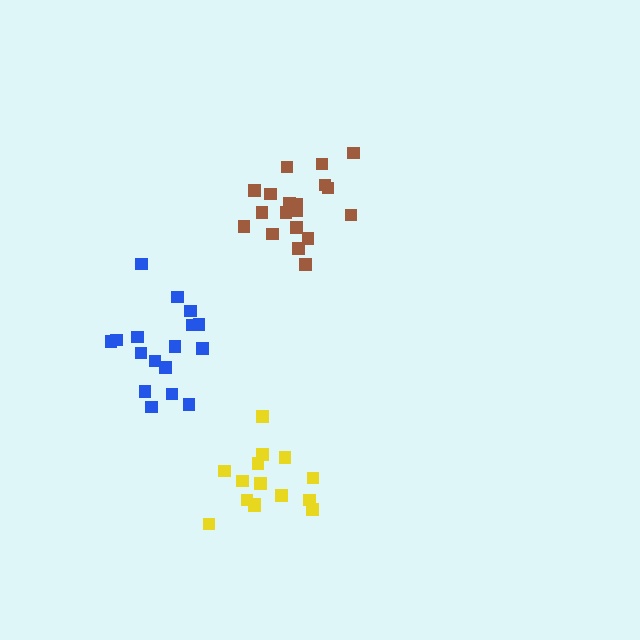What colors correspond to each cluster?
The clusters are colored: brown, yellow, blue.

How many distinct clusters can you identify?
There are 3 distinct clusters.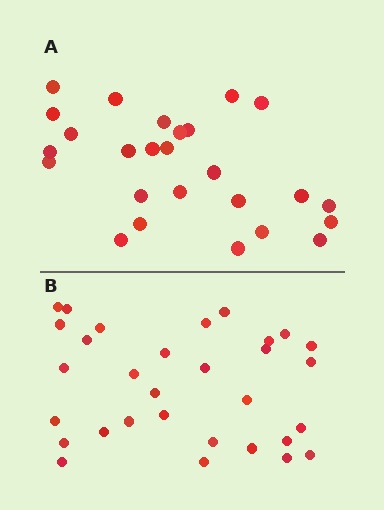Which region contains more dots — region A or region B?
Region B (the bottom region) has more dots.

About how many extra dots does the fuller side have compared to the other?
Region B has about 5 more dots than region A.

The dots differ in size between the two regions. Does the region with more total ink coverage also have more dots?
No. Region A has more total ink coverage because its dots are larger, but region B actually contains more individual dots. Total area can be misleading — the number of items is what matters here.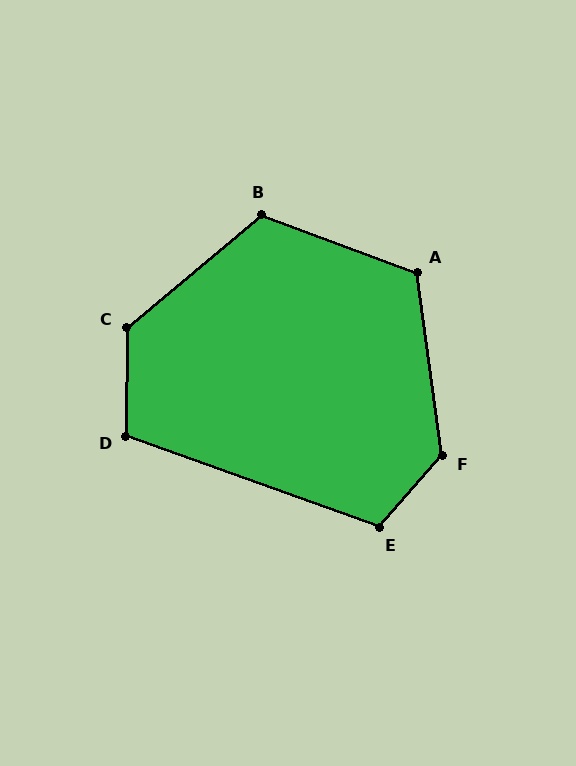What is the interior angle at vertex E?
Approximately 112 degrees (obtuse).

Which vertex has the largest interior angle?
F, at approximately 131 degrees.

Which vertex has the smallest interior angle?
D, at approximately 109 degrees.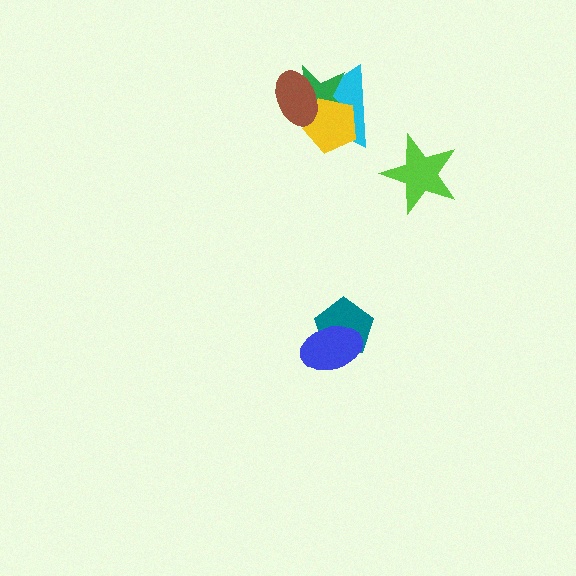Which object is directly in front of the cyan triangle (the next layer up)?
The green star is directly in front of the cyan triangle.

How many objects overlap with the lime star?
0 objects overlap with the lime star.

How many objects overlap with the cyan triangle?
3 objects overlap with the cyan triangle.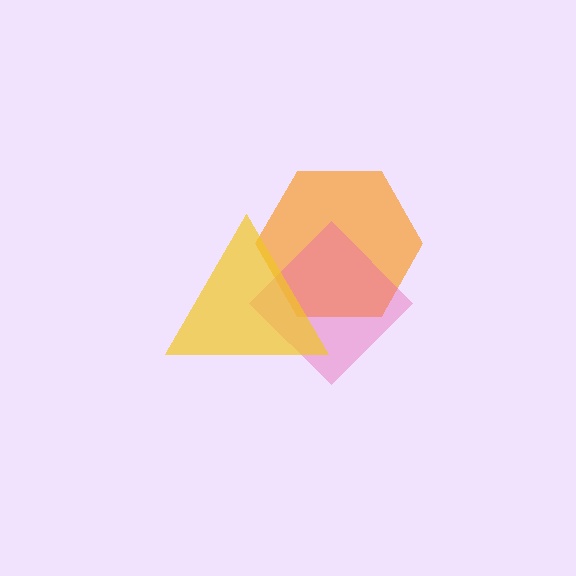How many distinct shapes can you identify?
There are 3 distinct shapes: an orange hexagon, a pink diamond, a yellow triangle.